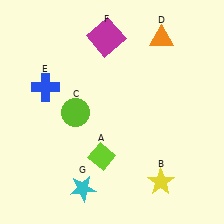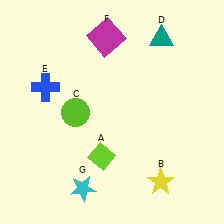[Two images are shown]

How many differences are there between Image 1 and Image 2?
There is 1 difference between the two images.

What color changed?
The triangle (D) changed from orange in Image 1 to teal in Image 2.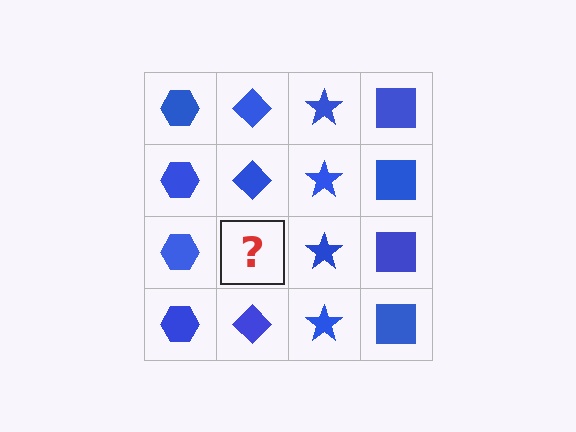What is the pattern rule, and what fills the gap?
The rule is that each column has a consistent shape. The gap should be filled with a blue diamond.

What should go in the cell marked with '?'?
The missing cell should contain a blue diamond.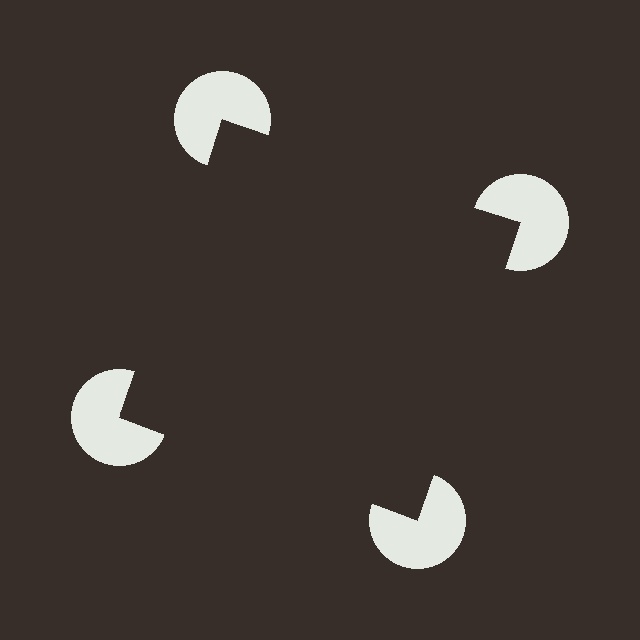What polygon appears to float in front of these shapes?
An illusory square — its edges are inferred from the aligned wedge cuts in the pac-man discs, not physically drawn.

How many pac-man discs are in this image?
There are 4 — one at each vertex of the illusory square.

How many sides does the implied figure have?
4 sides.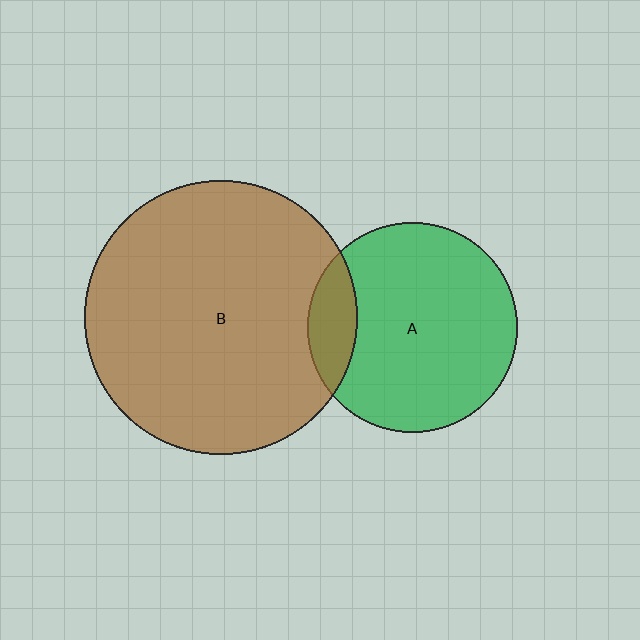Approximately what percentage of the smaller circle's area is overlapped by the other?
Approximately 15%.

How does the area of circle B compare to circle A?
Approximately 1.7 times.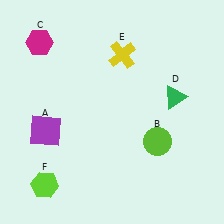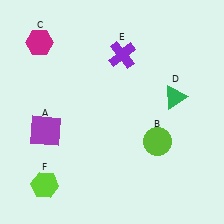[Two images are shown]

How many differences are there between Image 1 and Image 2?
There is 1 difference between the two images.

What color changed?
The cross (E) changed from yellow in Image 1 to purple in Image 2.